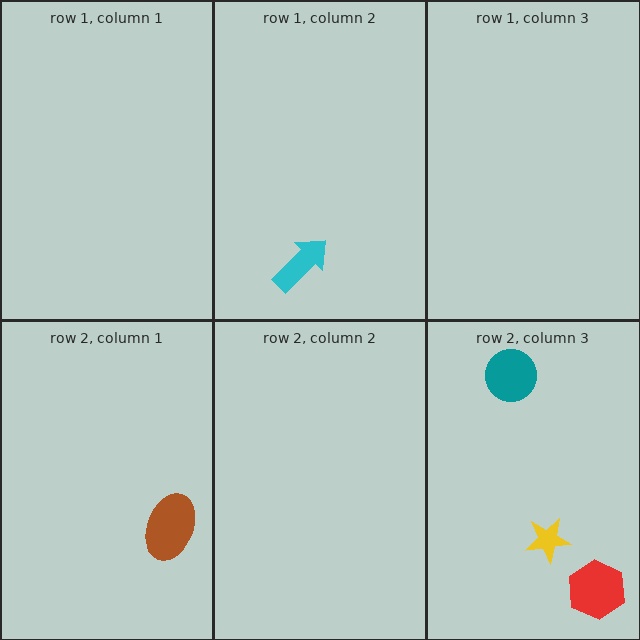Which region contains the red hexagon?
The row 2, column 3 region.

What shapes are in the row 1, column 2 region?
The cyan arrow.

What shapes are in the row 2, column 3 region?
The teal circle, the yellow star, the red hexagon.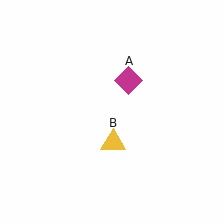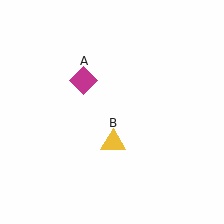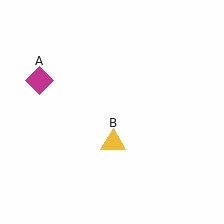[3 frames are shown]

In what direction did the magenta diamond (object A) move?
The magenta diamond (object A) moved left.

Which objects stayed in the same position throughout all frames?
Yellow triangle (object B) remained stationary.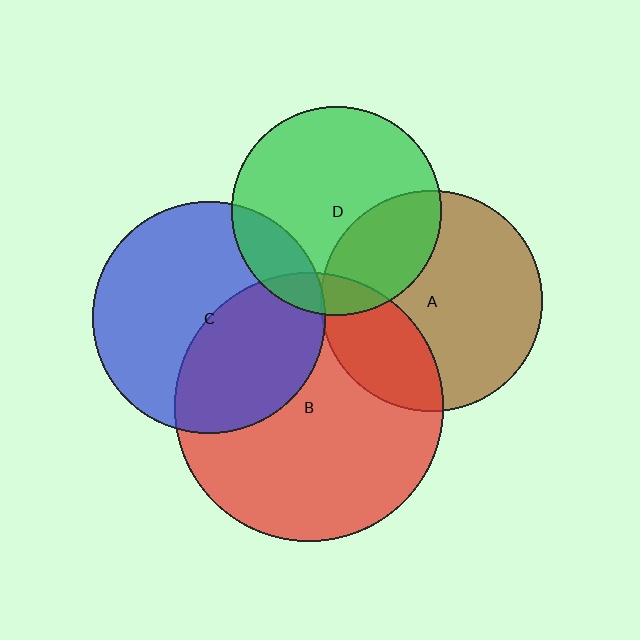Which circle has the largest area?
Circle B (red).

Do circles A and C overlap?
Yes.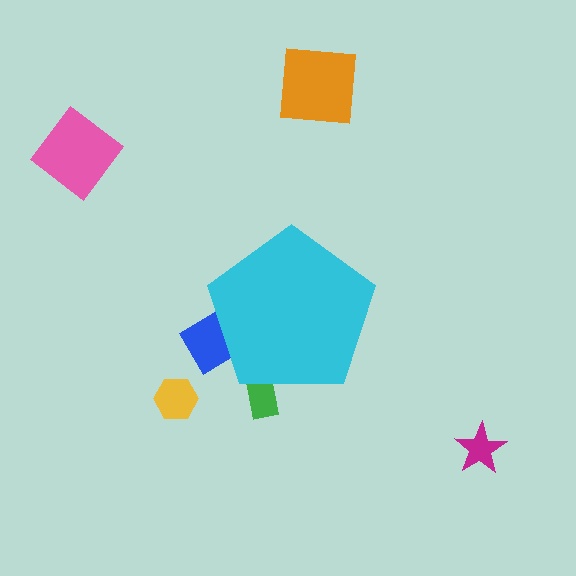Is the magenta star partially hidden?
No, the magenta star is fully visible.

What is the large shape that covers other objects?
A cyan pentagon.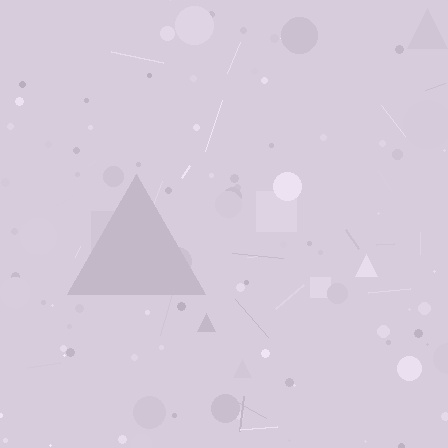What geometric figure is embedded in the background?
A triangle is embedded in the background.